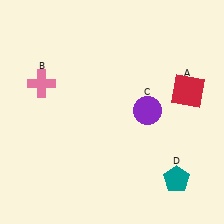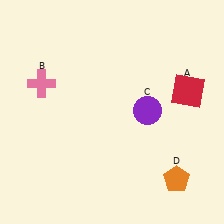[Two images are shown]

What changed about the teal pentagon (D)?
In Image 1, D is teal. In Image 2, it changed to orange.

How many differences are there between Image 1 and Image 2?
There is 1 difference between the two images.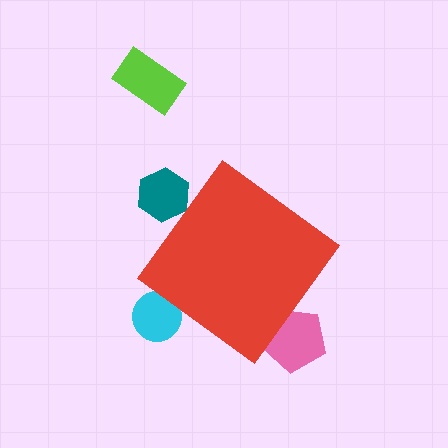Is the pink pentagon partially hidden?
Yes, the pink pentagon is partially hidden behind the red diamond.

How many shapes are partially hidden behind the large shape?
3 shapes are partially hidden.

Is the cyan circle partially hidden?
Yes, the cyan circle is partially hidden behind the red diamond.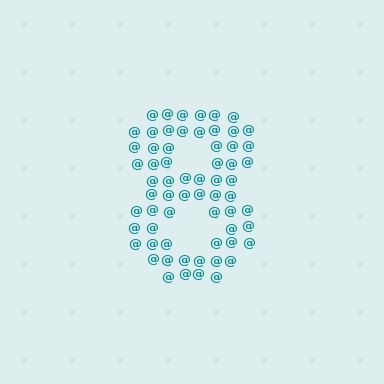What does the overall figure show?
The overall figure shows the digit 8.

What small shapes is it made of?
It is made of small at signs.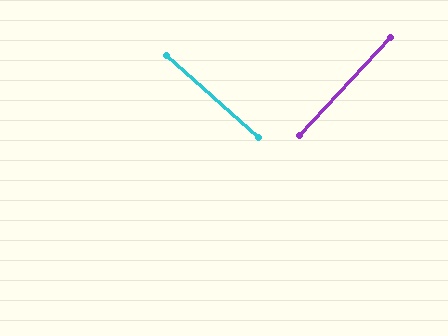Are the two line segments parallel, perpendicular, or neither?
Perpendicular — they meet at approximately 89°.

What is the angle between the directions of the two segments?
Approximately 89 degrees.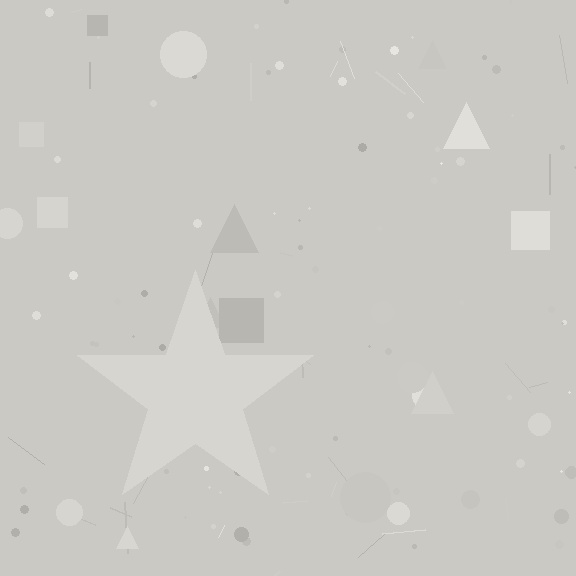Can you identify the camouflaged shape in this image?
The camouflaged shape is a star.